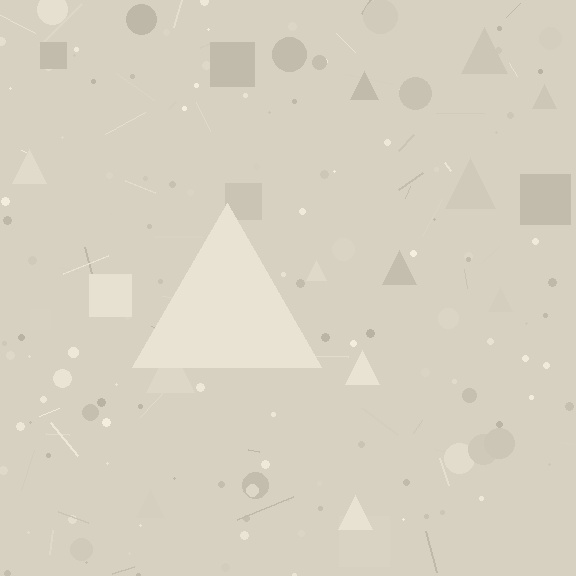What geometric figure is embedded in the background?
A triangle is embedded in the background.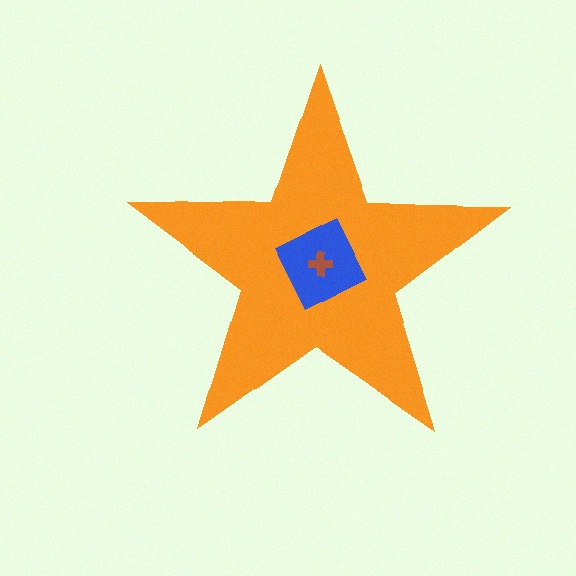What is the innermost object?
The brown cross.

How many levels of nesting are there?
3.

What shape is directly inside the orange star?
The blue diamond.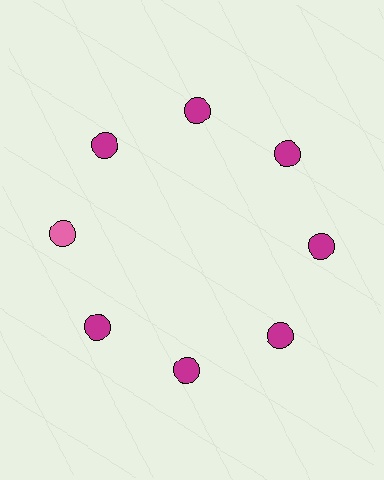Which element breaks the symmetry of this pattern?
The pink circle at roughly the 9 o'clock position breaks the symmetry. All other shapes are magenta circles.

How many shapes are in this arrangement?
There are 8 shapes arranged in a ring pattern.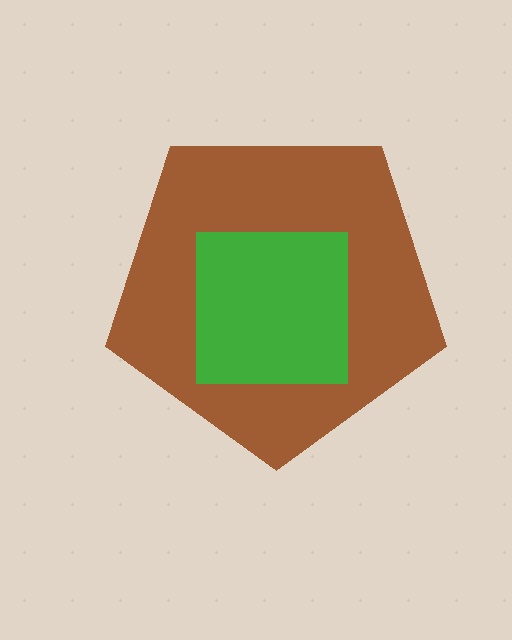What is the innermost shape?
The green square.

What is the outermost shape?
The brown pentagon.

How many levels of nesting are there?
2.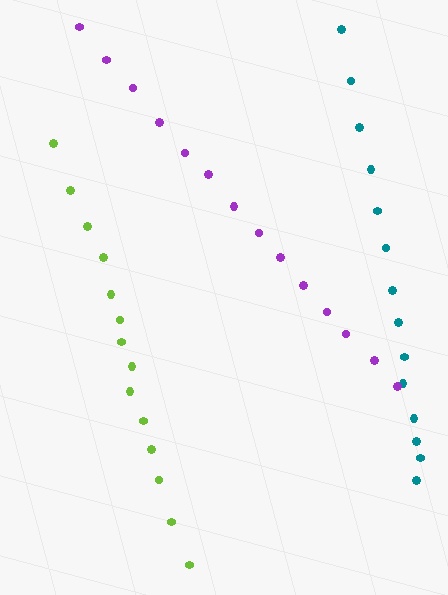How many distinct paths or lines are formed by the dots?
There are 3 distinct paths.